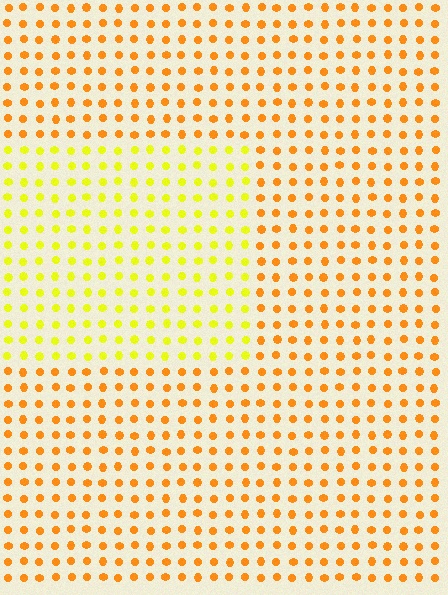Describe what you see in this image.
The image is filled with small orange elements in a uniform arrangement. A rectangle-shaped region is visible where the elements are tinted to a slightly different hue, forming a subtle color boundary.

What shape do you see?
I see a rectangle.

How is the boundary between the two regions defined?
The boundary is defined purely by a slight shift in hue (about 34 degrees). Spacing, size, and orientation are identical on both sides.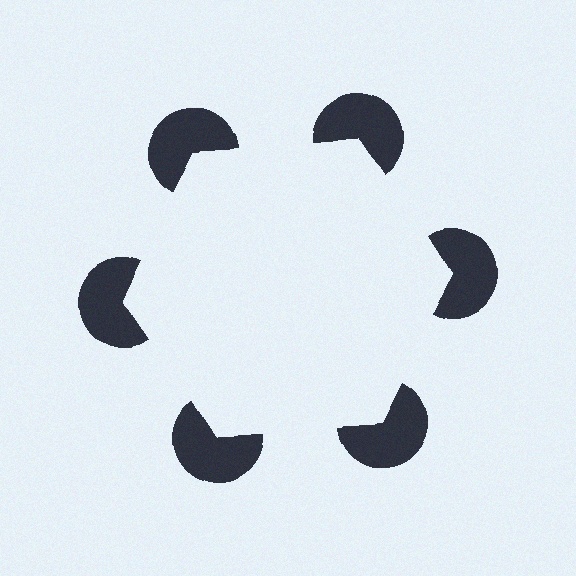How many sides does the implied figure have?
6 sides.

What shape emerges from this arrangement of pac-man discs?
An illusory hexagon — its edges are inferred from the aligned wedge cuts in the pac-man discs, not physically drawn.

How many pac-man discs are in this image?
There are 6 — one at each vertex of the illusory hexagon.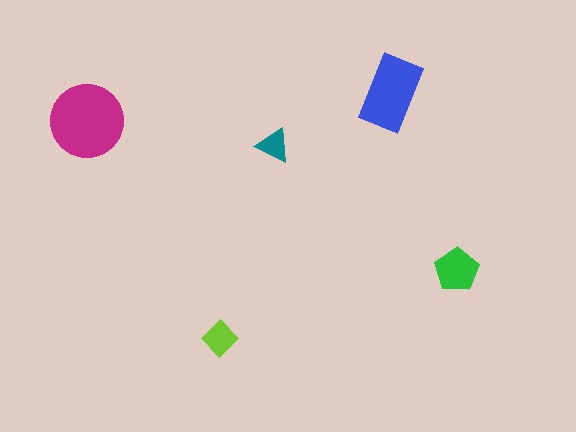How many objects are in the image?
There are 5 objects in the image.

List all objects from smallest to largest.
The teal triangle, the lime diamond, the green pentagon, the blue rectangle, the magenta circle.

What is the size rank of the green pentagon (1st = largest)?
3rd.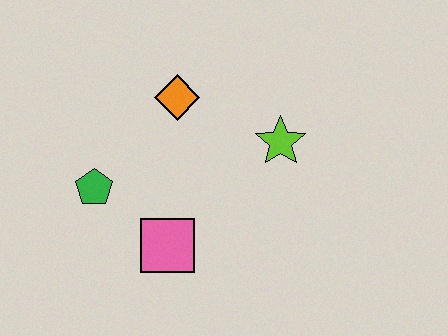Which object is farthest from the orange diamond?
The pink square is farthest from the orange diamond.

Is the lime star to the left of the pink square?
No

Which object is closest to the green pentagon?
The pink square is closest to the green pentagon.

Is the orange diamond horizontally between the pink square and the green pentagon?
No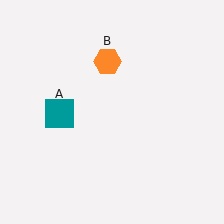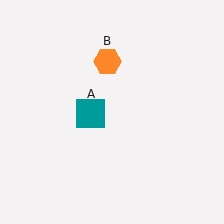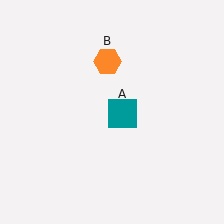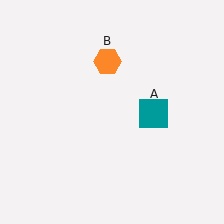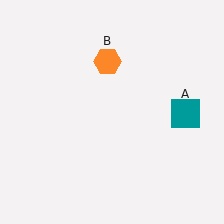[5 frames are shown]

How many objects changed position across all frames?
1 object changed position: teal square (object A).